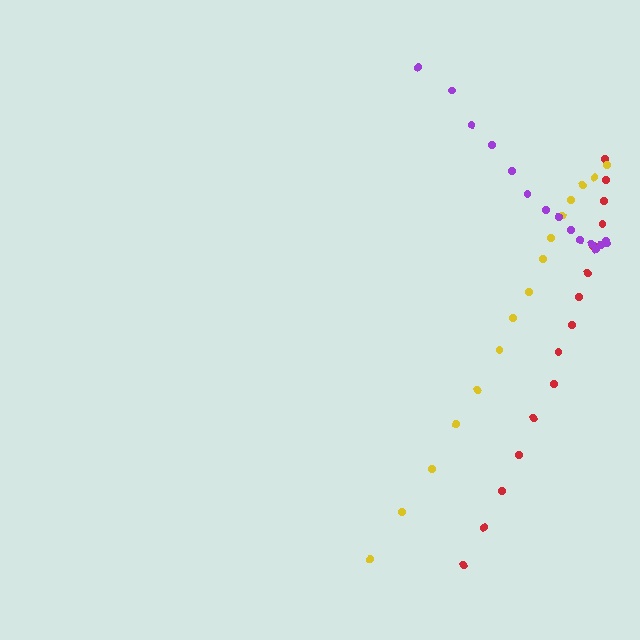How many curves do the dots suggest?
There are 3 distinct paths.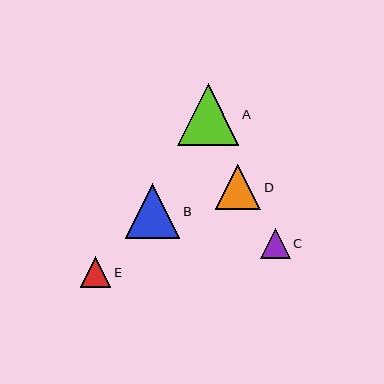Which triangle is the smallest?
Triangle C is the smallest with a size of approximately 30 pixels.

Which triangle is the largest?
Triangle A is the largest with a size of approximately 62 pixels.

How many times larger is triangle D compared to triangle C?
Triangle D is approximately 1.5 times the size of triangle C.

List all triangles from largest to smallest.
From largest to smallest: A, B, D, E, C.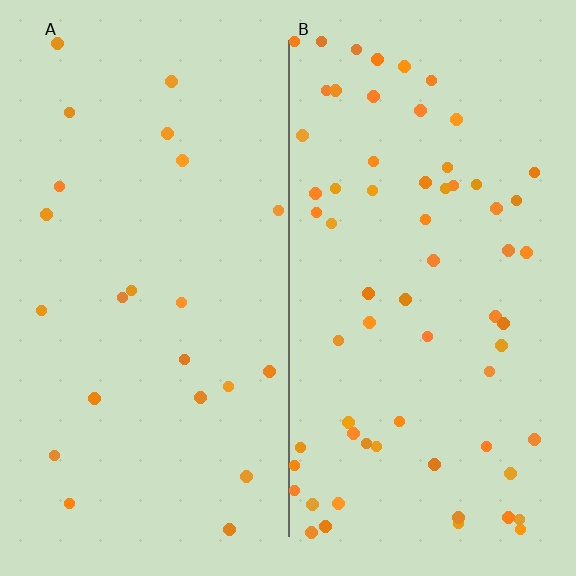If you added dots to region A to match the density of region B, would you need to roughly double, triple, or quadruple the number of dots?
Approximately triple.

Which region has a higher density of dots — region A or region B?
B (the right).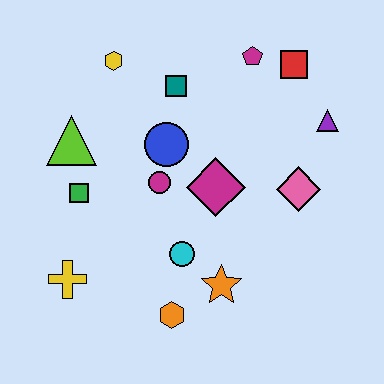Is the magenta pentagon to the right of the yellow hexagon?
Yes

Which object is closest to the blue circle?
The magenta circle is closest to the blue circle.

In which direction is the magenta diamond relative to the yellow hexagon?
The magenta diamond is below the yellow hexagon.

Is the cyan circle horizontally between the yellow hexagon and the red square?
Yes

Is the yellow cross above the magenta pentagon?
No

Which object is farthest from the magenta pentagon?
The yellow cross is farthest from the magenta pentagon.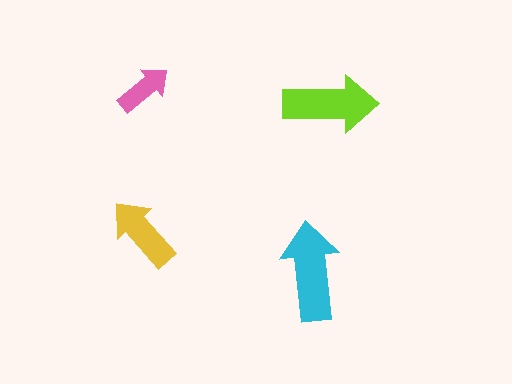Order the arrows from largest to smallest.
the cyan one, the lime one, the yellow one, the pink one.